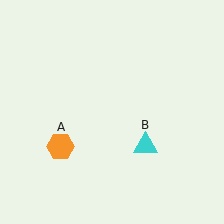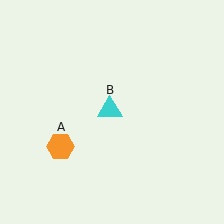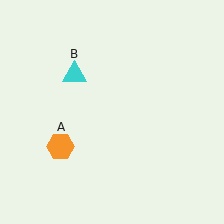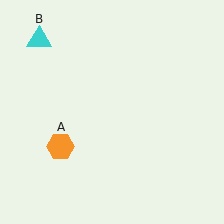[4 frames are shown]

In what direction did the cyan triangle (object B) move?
The cyan triangle (object B) moved up and to the left.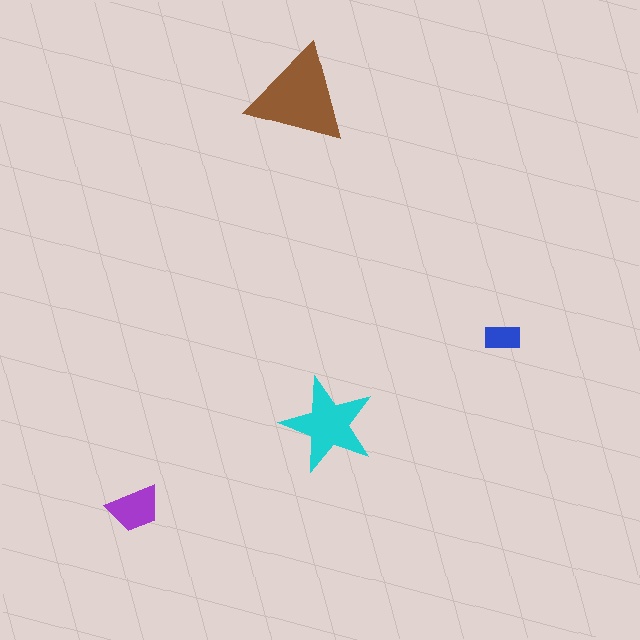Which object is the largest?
The brown triangle.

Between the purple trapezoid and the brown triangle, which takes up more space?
The brown triangle.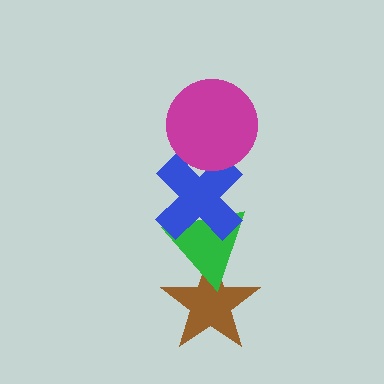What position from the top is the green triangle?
The green triangle is 3rd from the top.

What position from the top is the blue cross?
The blue cross is 2nd from the top.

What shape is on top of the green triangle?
The blue cross is on top of the green triangle.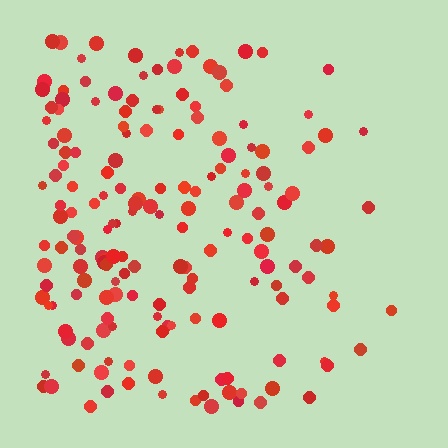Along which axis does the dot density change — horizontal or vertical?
Horizontal.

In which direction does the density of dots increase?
From right to left, with the left side densest.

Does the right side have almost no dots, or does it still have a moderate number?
Still a moderate number, just noticeably fewer than the left.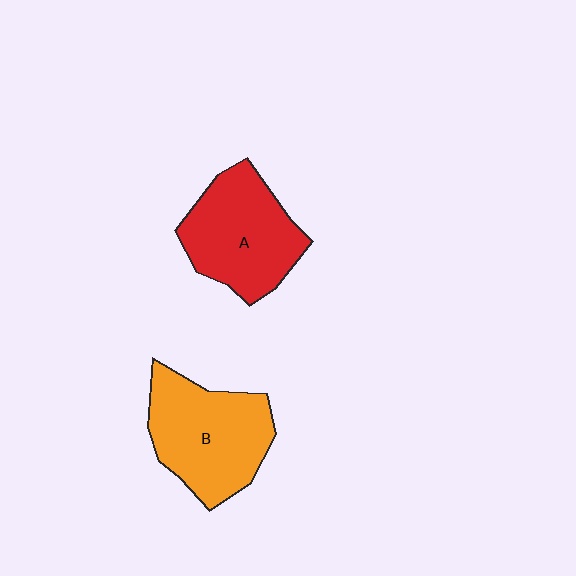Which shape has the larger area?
Shape B (orange).